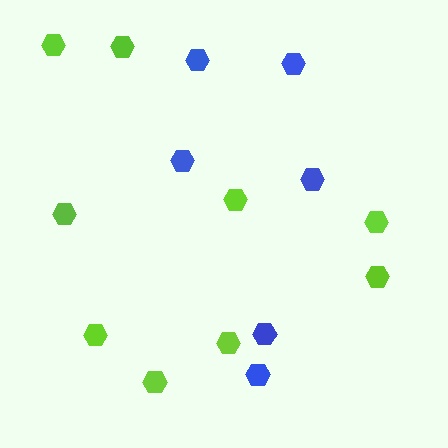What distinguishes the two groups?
There are 2 groups: one group of lime hexagons (9) and one group of blue hexagons (6).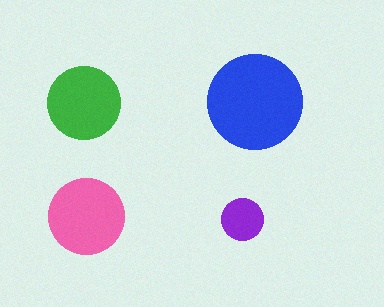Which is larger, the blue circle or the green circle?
The blue one.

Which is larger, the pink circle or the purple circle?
The pink one.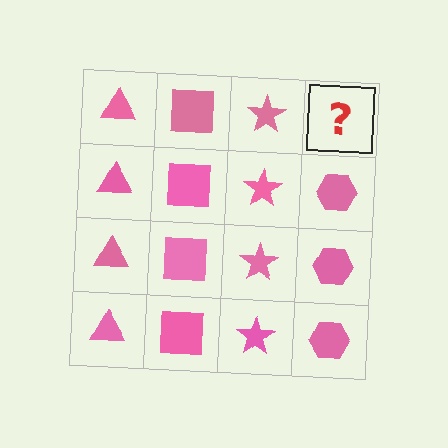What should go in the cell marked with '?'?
The missing cell should contain a pink hexagon.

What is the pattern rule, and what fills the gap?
The rule is that each column has a consistent shape. The gap should be filled with a pink hexagon.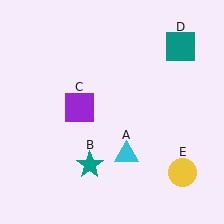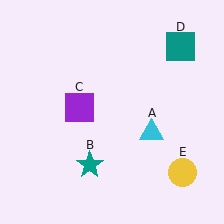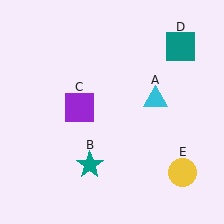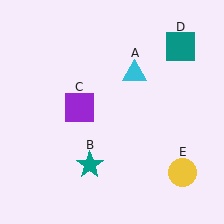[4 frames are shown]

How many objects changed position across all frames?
1 object changed position: cyan triangle (object A).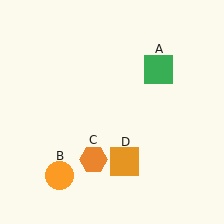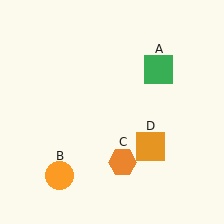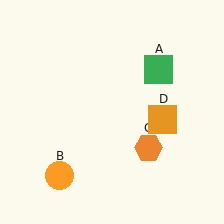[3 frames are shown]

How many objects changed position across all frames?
2 objects changed position: orange hexagon (object C), orange square (object D).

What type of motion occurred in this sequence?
The orange hexagon (object C), orange square (object D) rotated counterclockwise around the center of the scene.